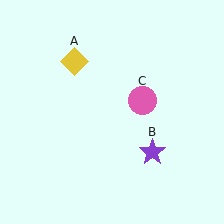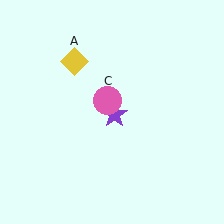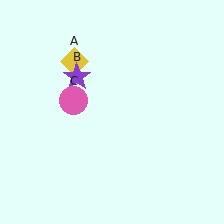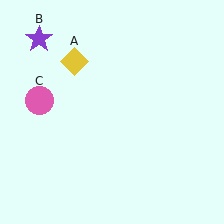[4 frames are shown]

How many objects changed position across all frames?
2 objects changed position: purple star (object B), pink circle (object C).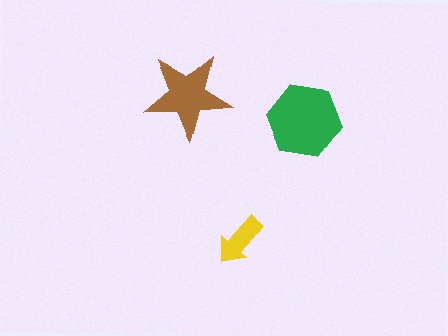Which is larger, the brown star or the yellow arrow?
The brown star.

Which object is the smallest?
The yellow arrow.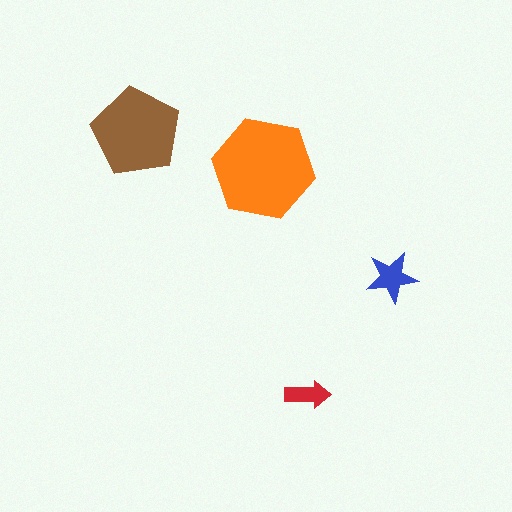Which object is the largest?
The orange hexagon.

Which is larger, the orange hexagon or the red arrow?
The orange hexagon.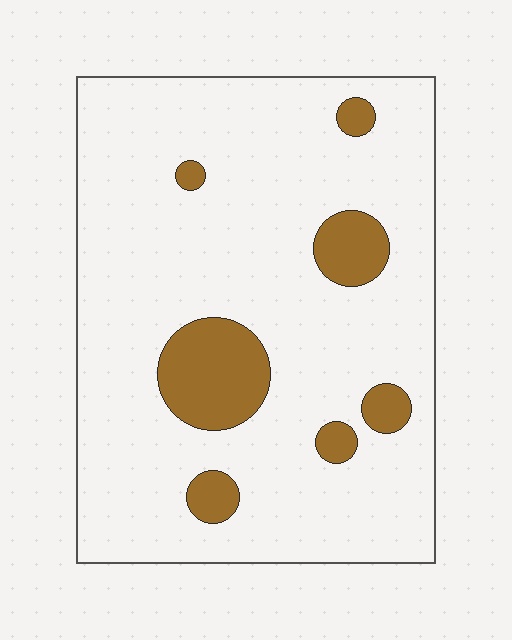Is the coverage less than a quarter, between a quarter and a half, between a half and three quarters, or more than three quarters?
Less than a quarter.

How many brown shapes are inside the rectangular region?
7.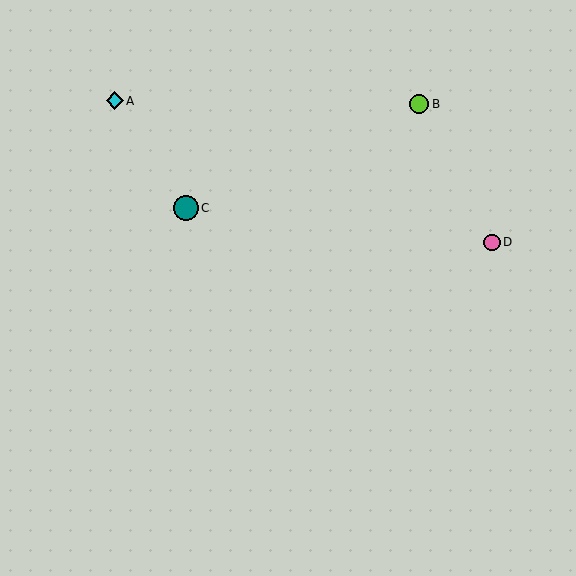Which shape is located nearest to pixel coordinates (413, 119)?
The lime circle (labeled B) at (419, 104) is nearest to that location.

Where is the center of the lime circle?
The center of the lime circle is at (419, 104).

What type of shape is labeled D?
Shape D is a pink circle.